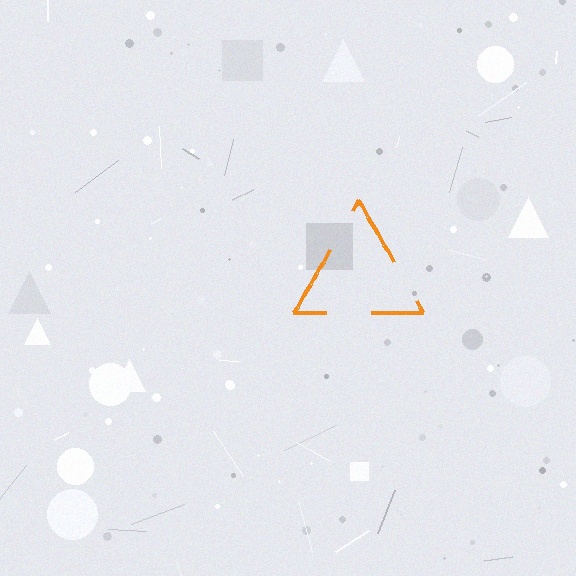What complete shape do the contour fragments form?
The contour fragments form a triangle.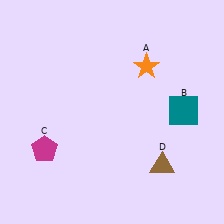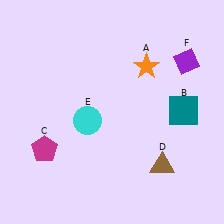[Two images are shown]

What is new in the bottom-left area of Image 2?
A cyan circle (E) was added in the bottom-left area of Image 2.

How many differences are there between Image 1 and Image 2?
There are 2 differences between the two images.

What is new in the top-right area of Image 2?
A purple diamond (F) was added in the top-right area of Image 2.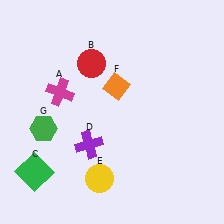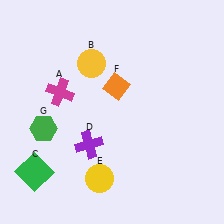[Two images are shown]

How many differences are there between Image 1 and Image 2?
There is 1 difference between the two images.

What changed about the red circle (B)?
In Image 1, B is red. In Image 2, it changed to yellow.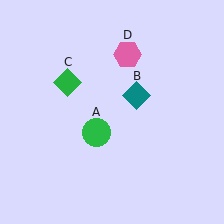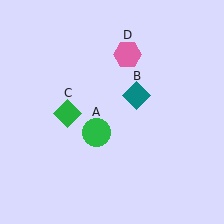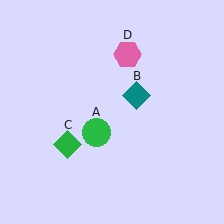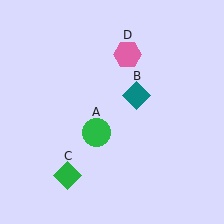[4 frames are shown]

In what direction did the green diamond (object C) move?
The green diamond (object C) moved down.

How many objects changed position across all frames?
1 object changed position: green diamond (object C).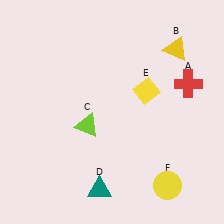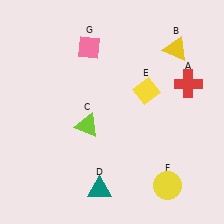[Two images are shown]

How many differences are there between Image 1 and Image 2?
There is 1 difference between the two images.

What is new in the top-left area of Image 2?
A pink diamond (G) was added in the top-left area of Image 2.